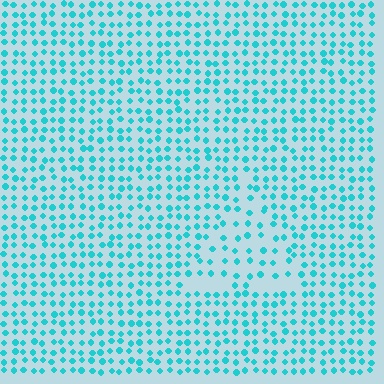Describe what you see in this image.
The image contains small cyan elements arranged at two different densities. A triangle-shaped region is visible where the elements are less densely packed than the surrounding area.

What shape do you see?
I see a triangle.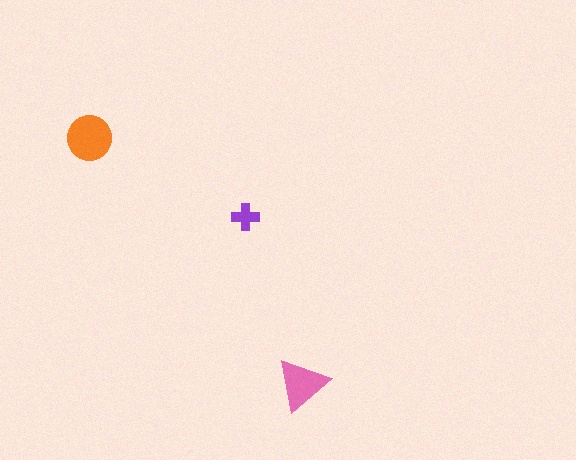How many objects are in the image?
There are 3 objects in the image.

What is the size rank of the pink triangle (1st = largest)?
2nd.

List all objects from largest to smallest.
The orange circle, the pink triangle, the purple cross.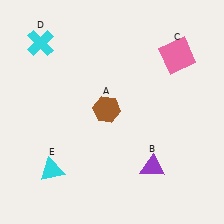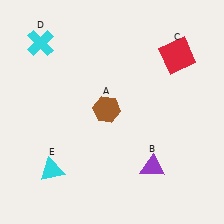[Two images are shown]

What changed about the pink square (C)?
In Image 1, C is pink. In Image 2, it changed to red.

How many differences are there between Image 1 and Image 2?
There is 1 difference between the two images.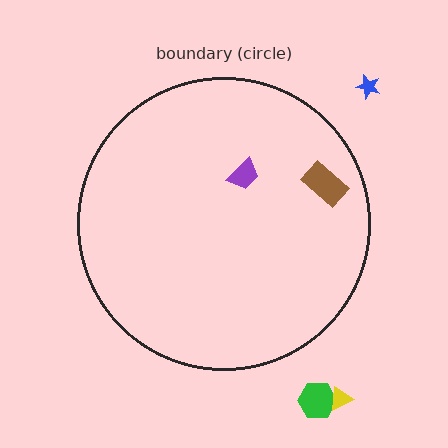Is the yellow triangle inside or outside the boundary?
Outside.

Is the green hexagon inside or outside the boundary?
Outside.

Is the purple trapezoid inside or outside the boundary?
Inside.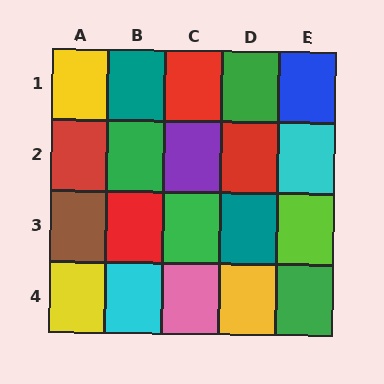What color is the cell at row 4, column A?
Yellow.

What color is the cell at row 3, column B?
Red.